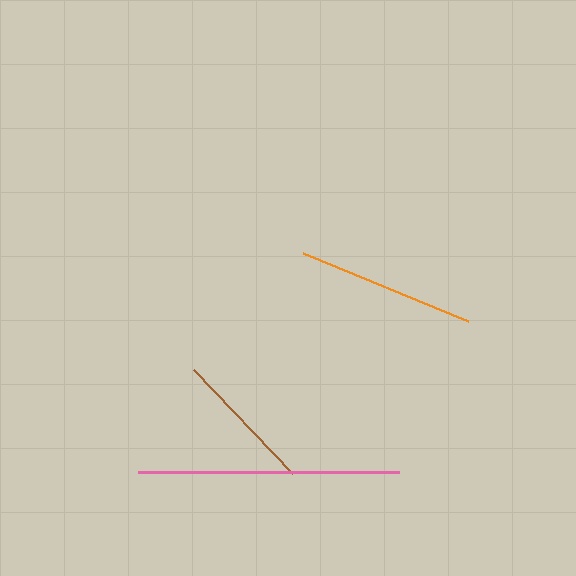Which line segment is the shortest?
The brown line is the shortest at approximately 143 pixels.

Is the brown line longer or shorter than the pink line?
The pink line is longer than the brown line.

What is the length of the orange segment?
The orange segment is approximately 178 pixels long.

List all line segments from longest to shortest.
From longest to shortest: pink, orange, brown.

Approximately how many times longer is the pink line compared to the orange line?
The pink line is approximately 1.5 times the length of the orange line.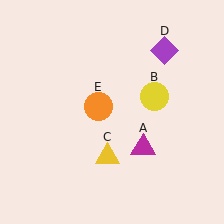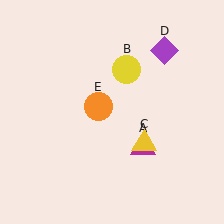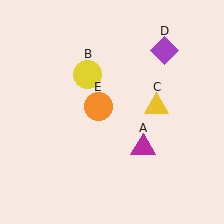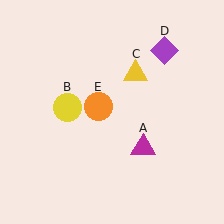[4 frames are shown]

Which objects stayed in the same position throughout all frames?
Magenta triangle (object A) and purple diamond (object D) and orange circle (object E) remained stationary.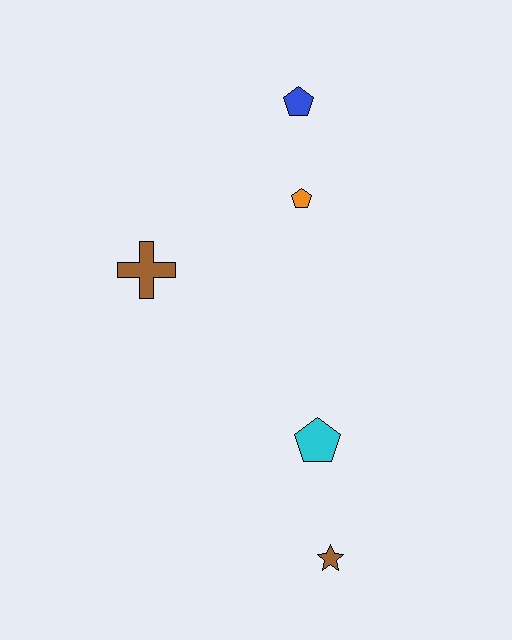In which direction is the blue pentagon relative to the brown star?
The blue pentagon is above the brown star.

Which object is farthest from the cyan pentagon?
The blue pentagon is farthest from the cyan pentagon.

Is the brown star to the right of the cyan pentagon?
Yes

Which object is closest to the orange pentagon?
The blue pentagon is closest to the orange pentagon.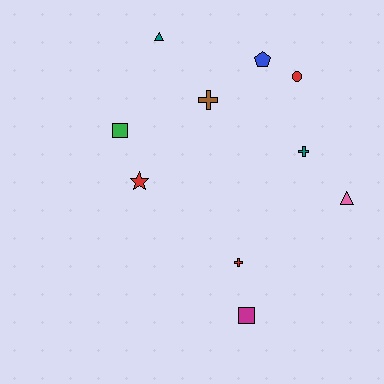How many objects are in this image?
There are 10 objects.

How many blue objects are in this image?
There is 1 blue object.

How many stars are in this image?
There is 1 star.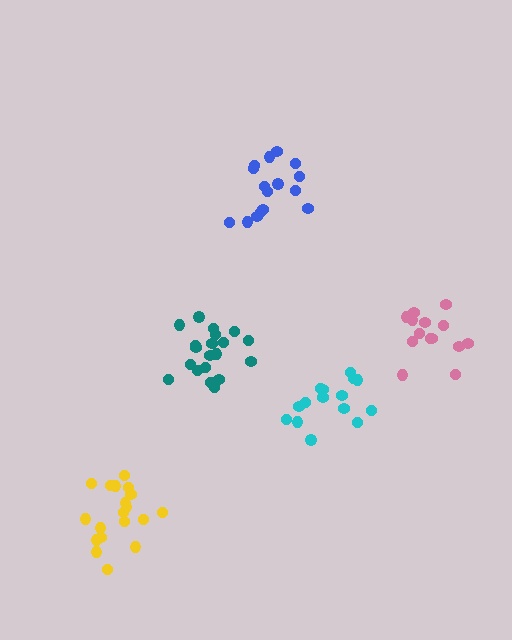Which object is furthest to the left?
The yellow cluster is leftmost.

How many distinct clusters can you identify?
There are 5 distinct clusters.